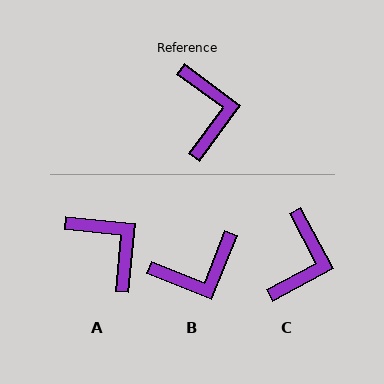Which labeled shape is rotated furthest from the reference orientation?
B, about 75 degrees away.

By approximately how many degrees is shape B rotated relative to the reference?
Approximately 75 degrees clockwise.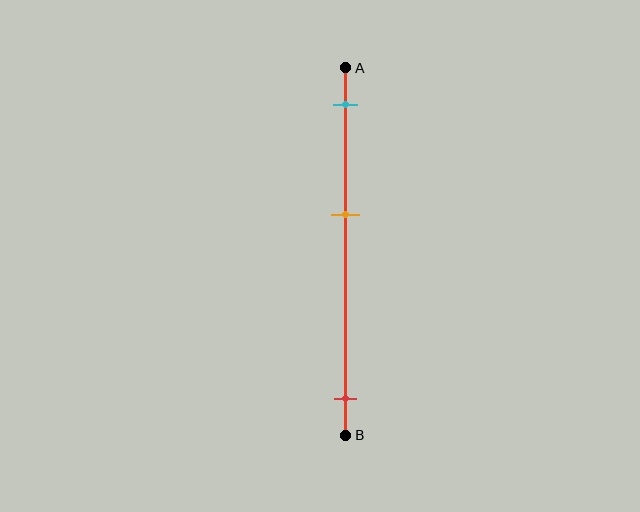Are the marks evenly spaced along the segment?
No, the marks are not evenly spaced.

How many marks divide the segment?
There are 3 marks dividing the segment.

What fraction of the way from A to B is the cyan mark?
The cyan mark is approximately 10% (0.1) of the way from A to B.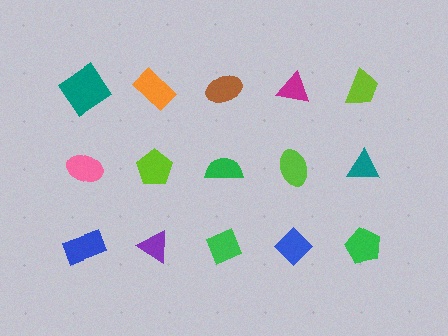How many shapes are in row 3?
5 shapes.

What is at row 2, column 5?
A teal triangle.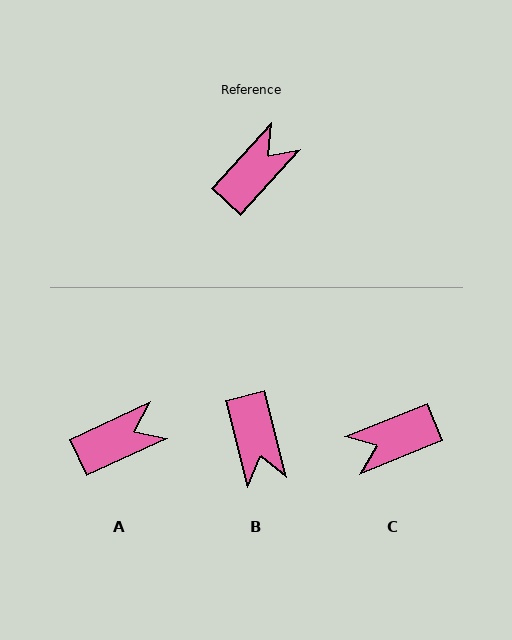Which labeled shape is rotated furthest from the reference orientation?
C, about 154 degrees away.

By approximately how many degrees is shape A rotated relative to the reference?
Approximately 23 degrees clockwise.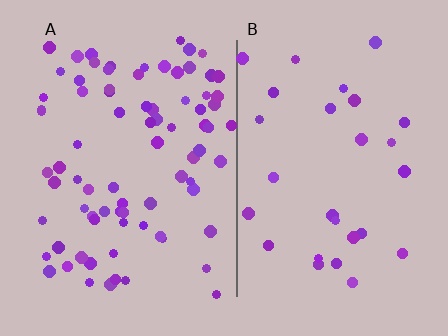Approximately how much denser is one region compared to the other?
Approximately 2.8× — region A over region B.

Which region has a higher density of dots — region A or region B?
A (the left).